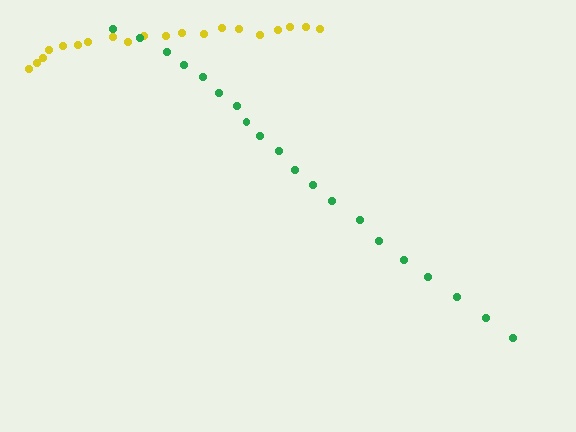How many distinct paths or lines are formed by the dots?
There are 2 distinct paths.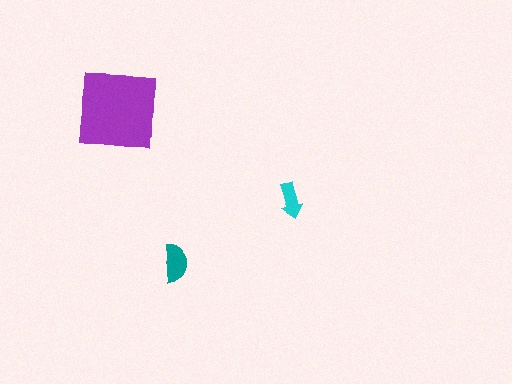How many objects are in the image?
There are 3 objects in the image.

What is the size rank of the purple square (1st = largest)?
1st.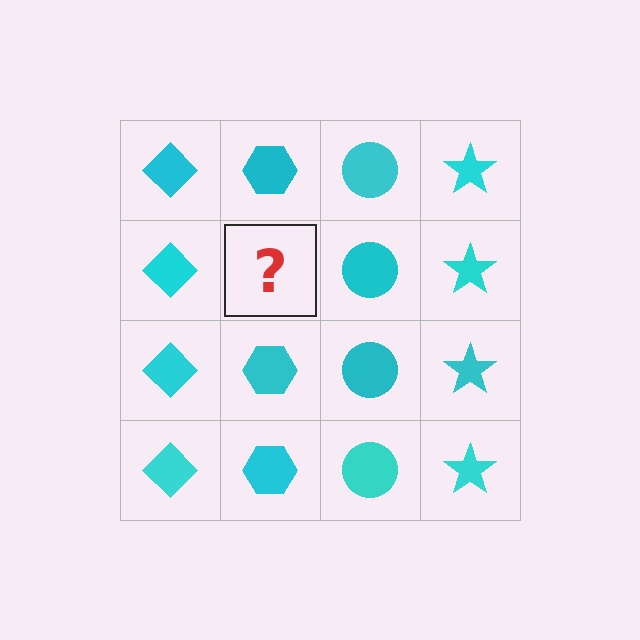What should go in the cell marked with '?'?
The missing cell should contain a cyan hexagon.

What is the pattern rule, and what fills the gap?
The rule is that each column has a consistent shape. The gap should be filled with a cyan hexagon.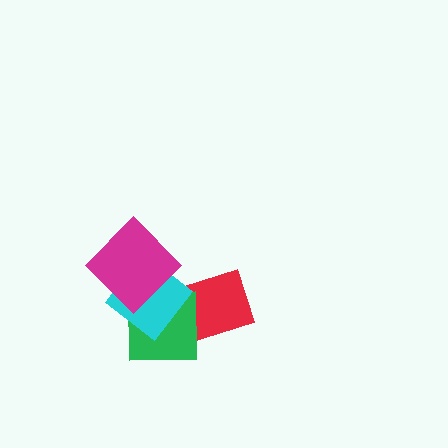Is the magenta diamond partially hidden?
No, no other shape covers it.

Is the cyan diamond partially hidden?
Yes, it is partially covered by another shape.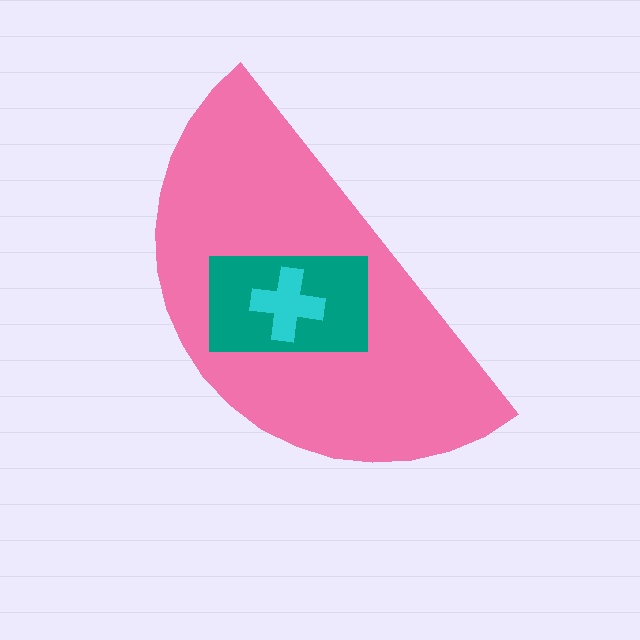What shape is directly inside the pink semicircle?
The teal rectangle.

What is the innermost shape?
The cyan cross.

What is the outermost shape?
The pink semicircle.